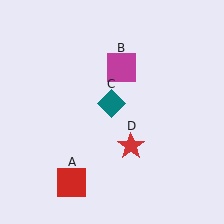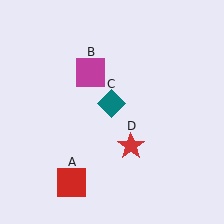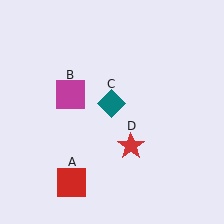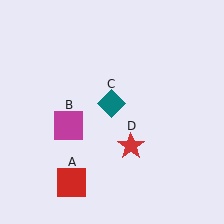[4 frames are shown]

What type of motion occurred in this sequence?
The magenta square (object B) rotated counterclockwise around the center of the scene.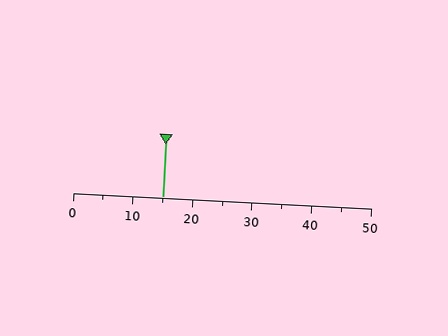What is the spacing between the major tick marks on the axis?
The major ticks are spaced 10 apart.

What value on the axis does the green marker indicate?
The marker indicates approximately 15.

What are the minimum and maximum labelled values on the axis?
The axis runs from 0 to 50.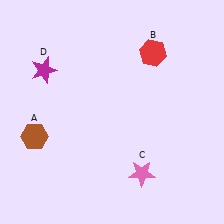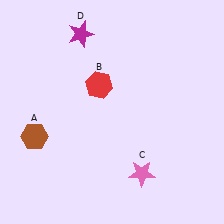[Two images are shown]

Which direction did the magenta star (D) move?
The magenta star (D) moved right.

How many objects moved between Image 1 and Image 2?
2 objects moved between the two images.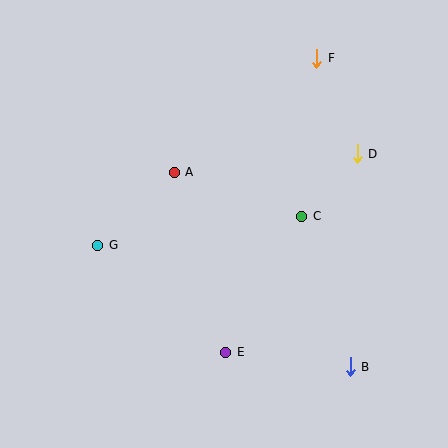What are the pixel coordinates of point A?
Point A is at (174, 172).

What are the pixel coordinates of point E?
Point E is at (226, 352).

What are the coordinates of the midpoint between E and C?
The midpoint between E and C is at (264, 284).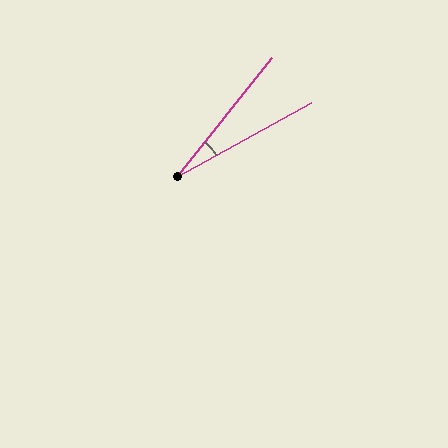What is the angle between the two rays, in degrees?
Approximately 22 degrees.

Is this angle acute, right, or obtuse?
It is acute.